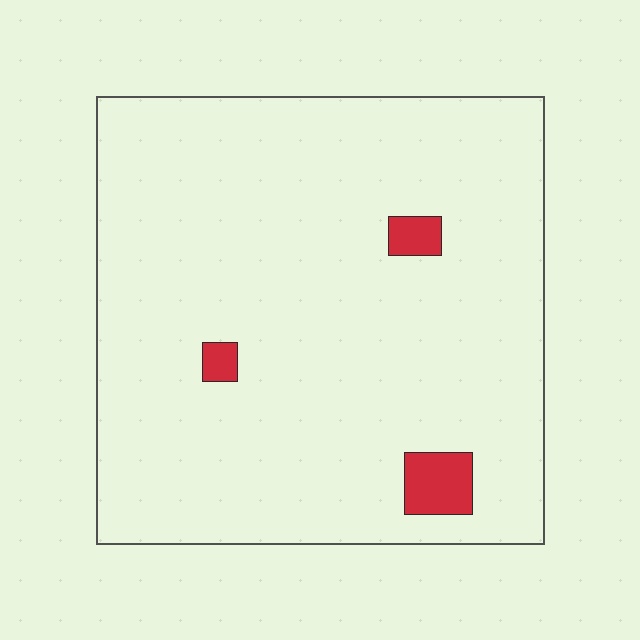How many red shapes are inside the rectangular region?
3.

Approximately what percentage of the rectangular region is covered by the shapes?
Approximately 5%.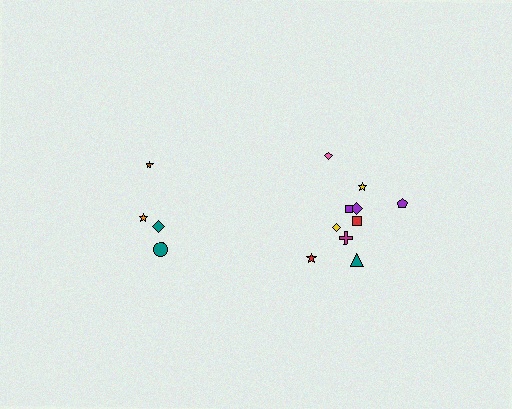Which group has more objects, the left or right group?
The right group.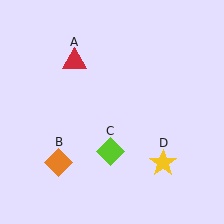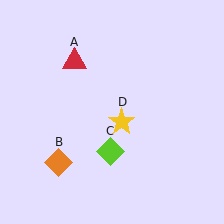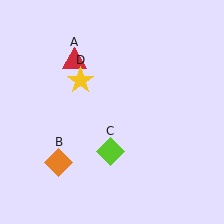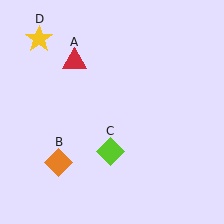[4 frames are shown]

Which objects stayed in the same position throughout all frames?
Red triangle (object A) and orange diamond (object B) and lime diamond (object C) remained stationary.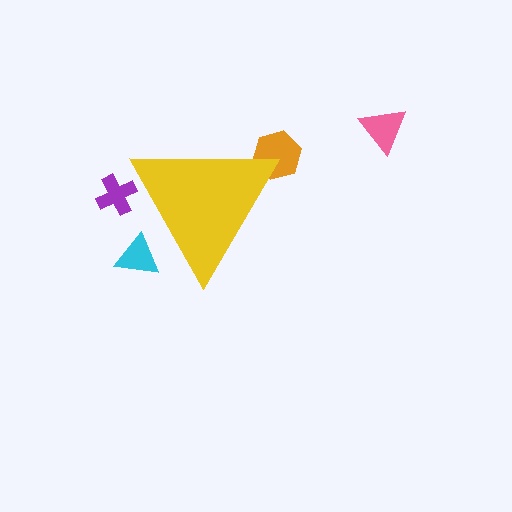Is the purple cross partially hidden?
Yes, the purple cross is partially hidden behind the yellow triangle.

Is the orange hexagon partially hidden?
Yes, the orange hexagon is partially hidden behind the yellow triangle.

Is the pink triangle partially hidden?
No, the pink triangle is fully visible.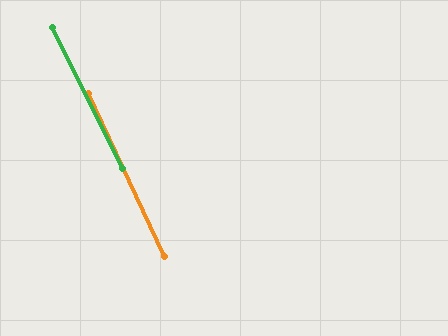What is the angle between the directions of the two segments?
Approximately 1 degree.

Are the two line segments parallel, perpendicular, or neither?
Parallel — their directions differ by only 1.2°.